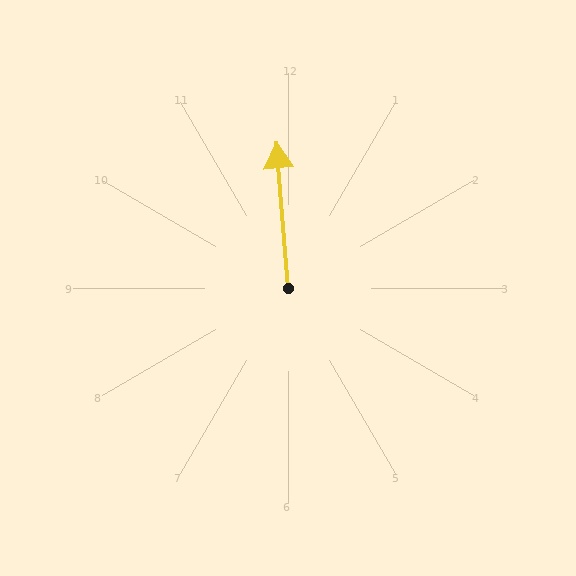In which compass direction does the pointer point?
North.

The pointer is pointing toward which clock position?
Roughly 12 o'clock.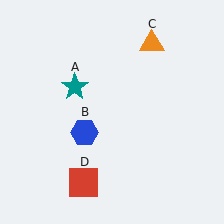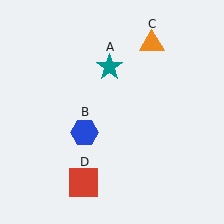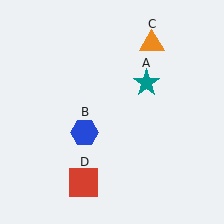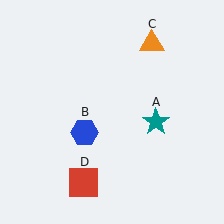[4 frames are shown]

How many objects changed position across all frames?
1 object changed position: teal star (object A).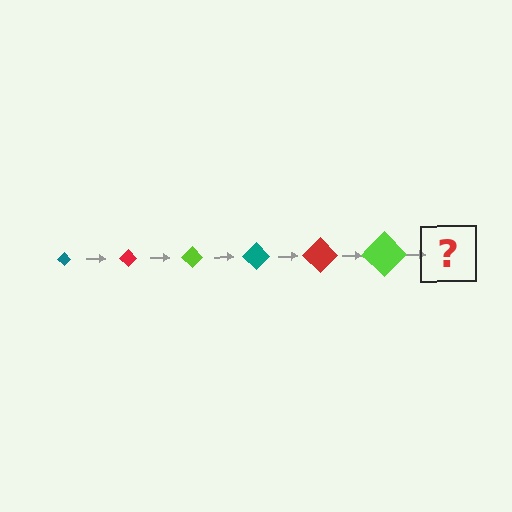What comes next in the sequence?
The next element should be a teal diamond, larger than the previous one.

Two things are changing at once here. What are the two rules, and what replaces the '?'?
The two rules are that the diamond grows larger each step and the color cycles through teal, red, and lime. The '?' should be a teal diamond, larger than the previous one.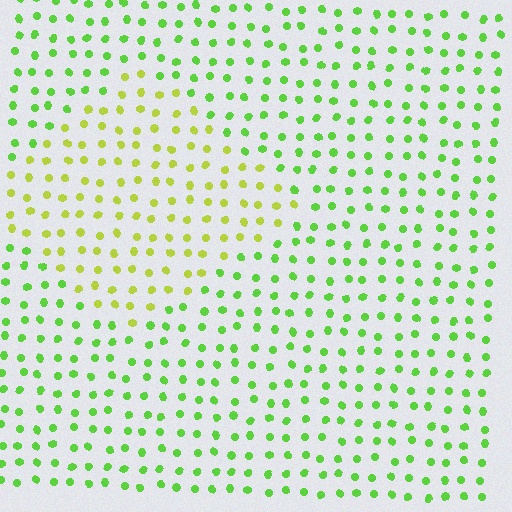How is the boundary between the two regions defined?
The boundary is defined purely by a slight shift in hue (about 36 degrees). Spacing, size, and orientation are identical on both sides.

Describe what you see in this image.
The image is filled with small lime elements in a uniform arrangement. A diamond-shaped region is visible where the elements are tinted to a slightly different hue, forming a subtle color boundary.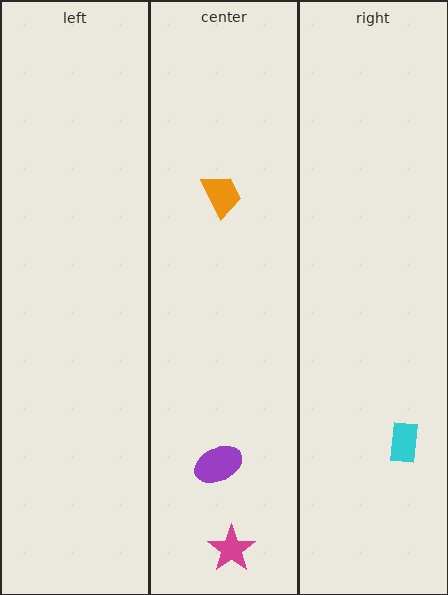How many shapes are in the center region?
3.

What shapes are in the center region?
The orange trapezoid, the magenta star, the purple ellipse.